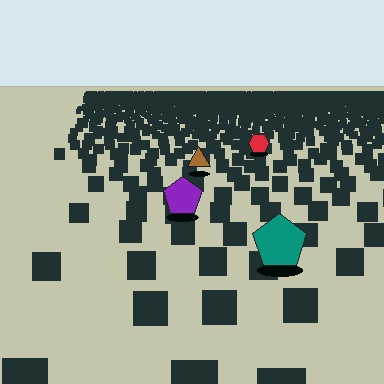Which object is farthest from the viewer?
The red hexagon is farthest from the viewer. It appears smaller and the ground texture around it is denser.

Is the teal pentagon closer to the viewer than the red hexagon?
Yes. The teal pentagon is closer — you can tell from the texture gradient: the ground texture is coarser near it.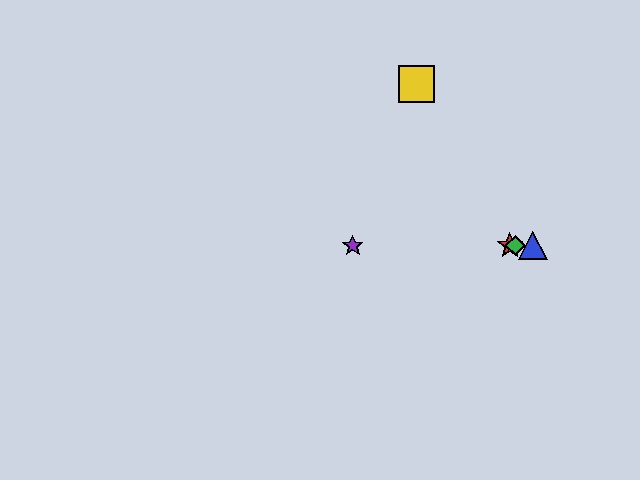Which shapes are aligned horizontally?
The red star, the blue triangle, the green diamond, the purple star are aligned horizontally.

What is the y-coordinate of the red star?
The red star is at y≈246.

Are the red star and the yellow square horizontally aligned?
No, the red star is at y≈246 and the yellow square is at y≈84.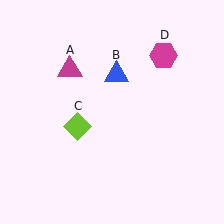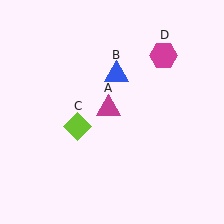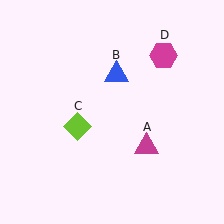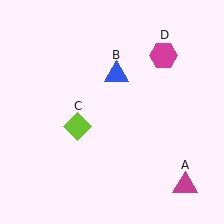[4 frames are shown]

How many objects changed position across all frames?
1 object changed position: magenta triangle (object A).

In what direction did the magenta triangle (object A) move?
The magenta triangle (object A) moved down and to the right.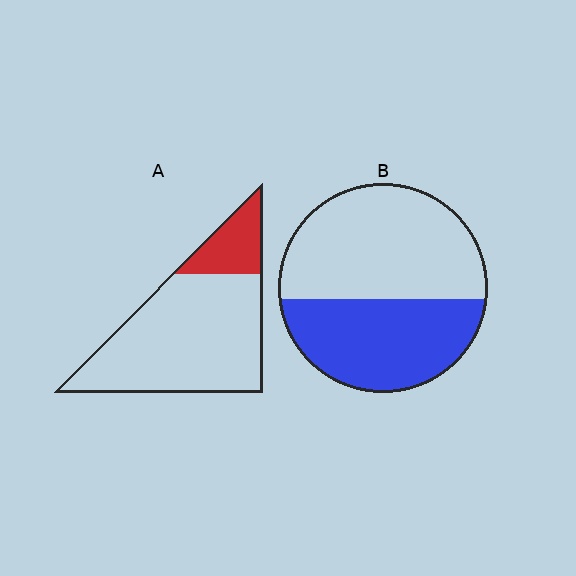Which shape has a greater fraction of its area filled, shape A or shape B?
Shape B.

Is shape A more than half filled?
No.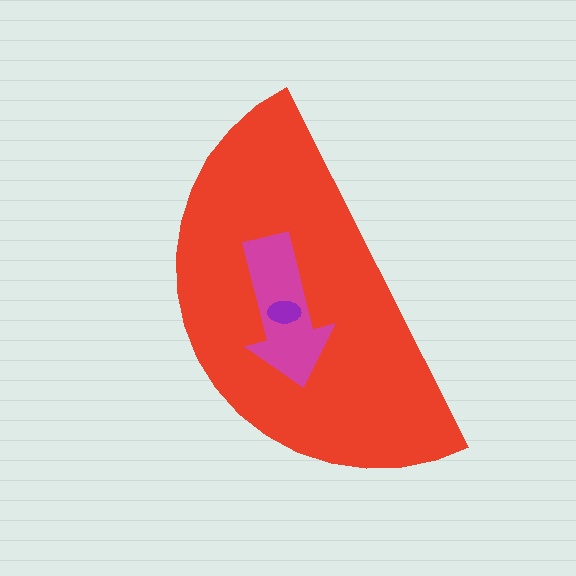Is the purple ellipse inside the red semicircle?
Yes.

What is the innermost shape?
The purple ellipse.